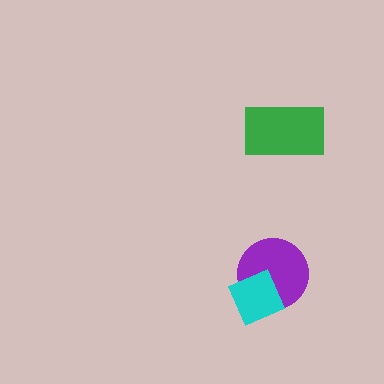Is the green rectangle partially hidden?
No, no other shape covers it.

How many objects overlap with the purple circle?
1 object overlaps with the purple circle.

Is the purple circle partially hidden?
Yes, it is partially covered by another shape.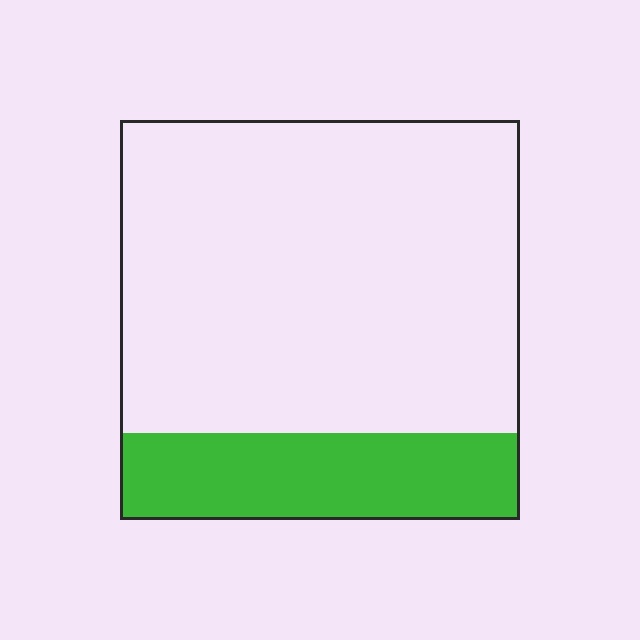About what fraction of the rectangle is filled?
About one fifth (1/5).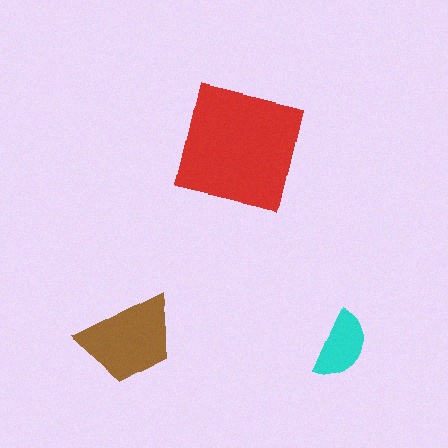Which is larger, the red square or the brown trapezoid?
The red square.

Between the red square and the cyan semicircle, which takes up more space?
The red square.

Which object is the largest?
The red square.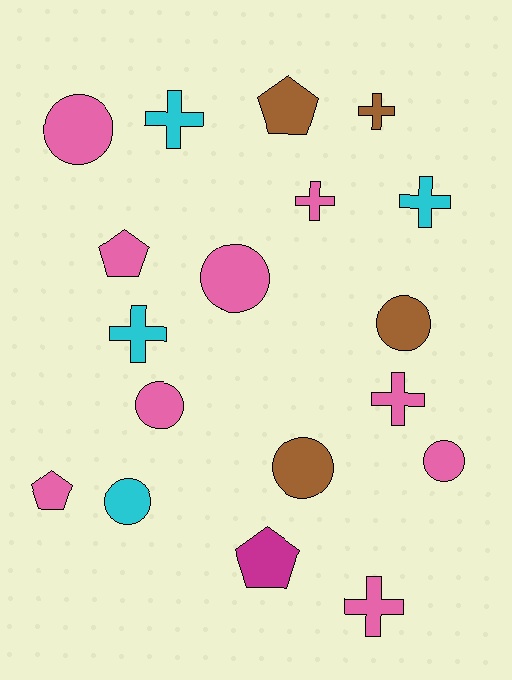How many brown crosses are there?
There is 1 brown cross.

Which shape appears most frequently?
Cross, with 7 objects.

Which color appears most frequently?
Pink, with 9 objects.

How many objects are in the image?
There are 18 objects.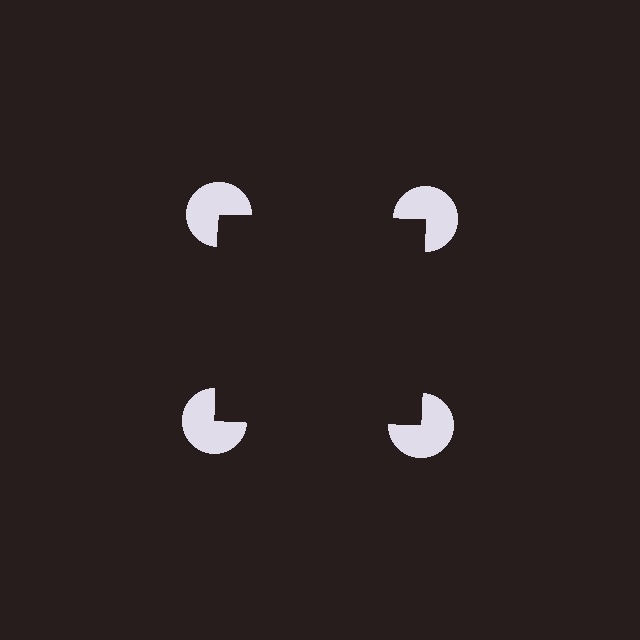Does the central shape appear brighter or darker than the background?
It typically appears slightly darker than the background, even though no actual brightness change is drawn.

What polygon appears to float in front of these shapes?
An illusory square — its edges are inferred from the aligned wedge cuts in the pac-man discs, not physically drawn.